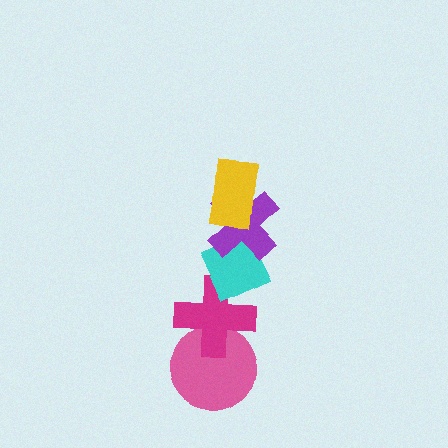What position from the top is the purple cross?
The purple cross is 2nd from the top.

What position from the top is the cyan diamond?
The cyan diamond is 3rd from the top.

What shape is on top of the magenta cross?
The cyan diamond is on top of the magenta cross.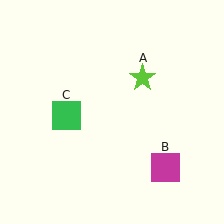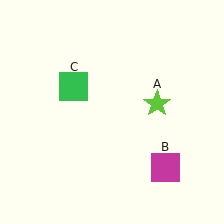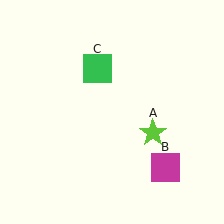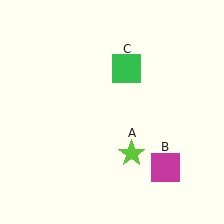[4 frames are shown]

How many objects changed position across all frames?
2 objects changed position: lime star (object A), green square (object C).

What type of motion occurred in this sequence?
The lime star (object A), green square (object C) rotated clockwise around the center of the scene.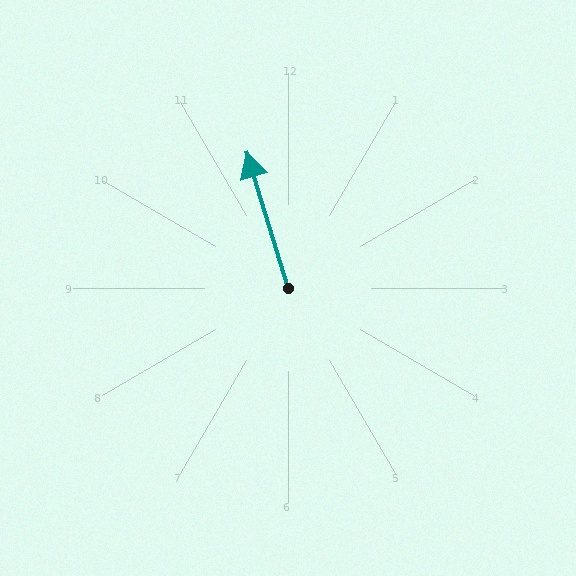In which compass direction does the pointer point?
North.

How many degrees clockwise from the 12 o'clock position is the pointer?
Approximately 343 degrees.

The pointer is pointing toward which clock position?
Roughly 11 o'clock.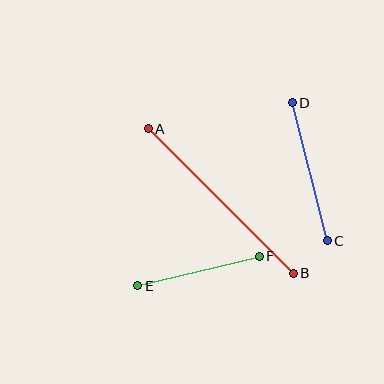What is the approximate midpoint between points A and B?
The midpoint is at approximately (221, 201) pixels.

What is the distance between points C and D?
The distance is approximately 142 pixels.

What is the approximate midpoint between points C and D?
The midpoint is at approximately (310, 172) pixels.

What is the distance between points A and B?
The distance is approximately 204 pixels.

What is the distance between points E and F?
The distance is approximately 125 pixels.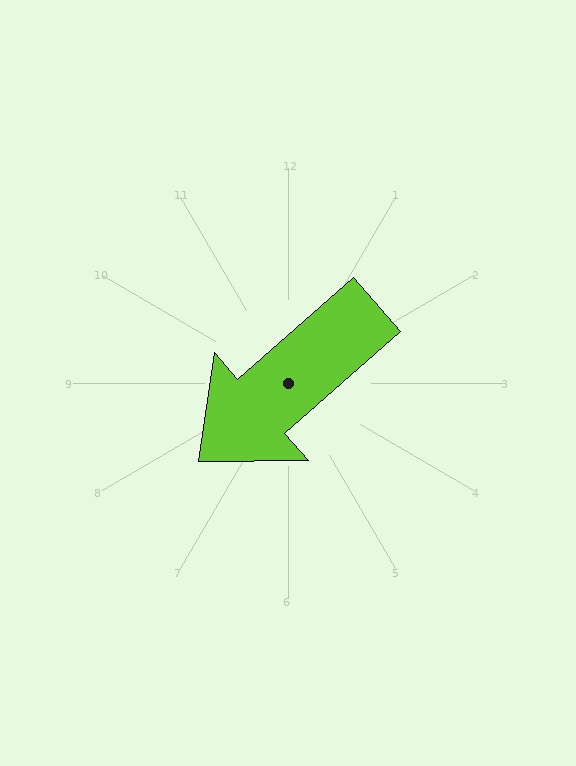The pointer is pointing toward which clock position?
Roughly 8 o'clock.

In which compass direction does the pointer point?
Southwest.